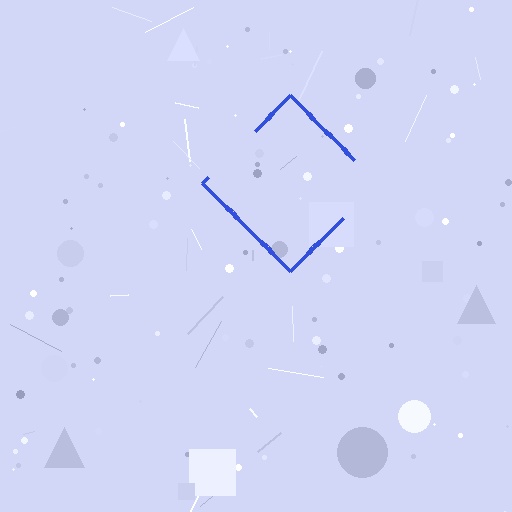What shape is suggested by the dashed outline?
The dashed outline suggests a diamond.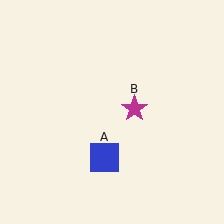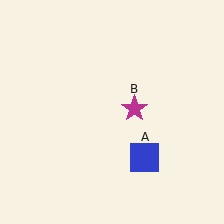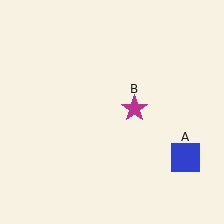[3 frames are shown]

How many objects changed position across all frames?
1 object changed position: blue square (object A).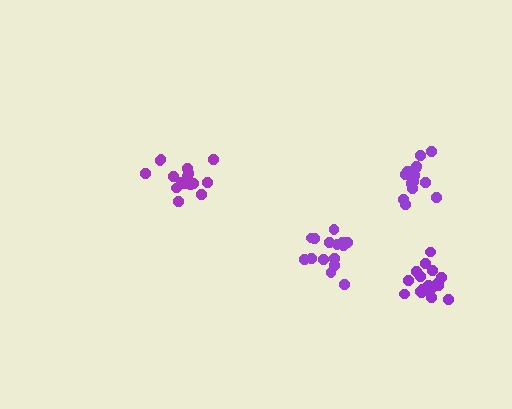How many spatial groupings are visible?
There are 4 spatial groupings.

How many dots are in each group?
Group 1: 19 dots, Group 2: 15 dots, Group 3: 15 dots, Group 4: 16 dots (65 total).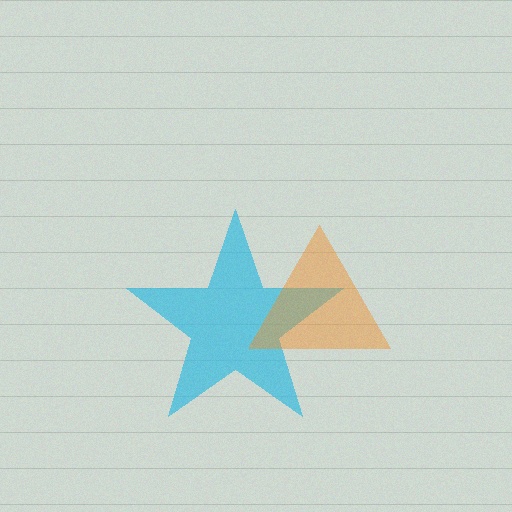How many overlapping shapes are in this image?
There are 2 overlapping shapes in the image.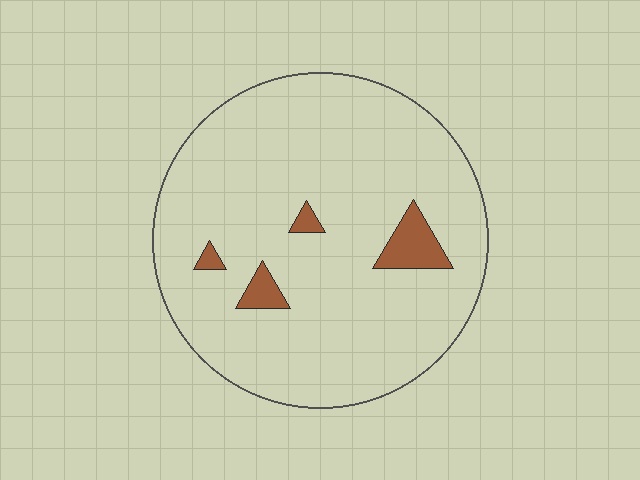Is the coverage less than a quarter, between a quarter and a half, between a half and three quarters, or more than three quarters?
Less than a quarter.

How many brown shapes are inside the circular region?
4.